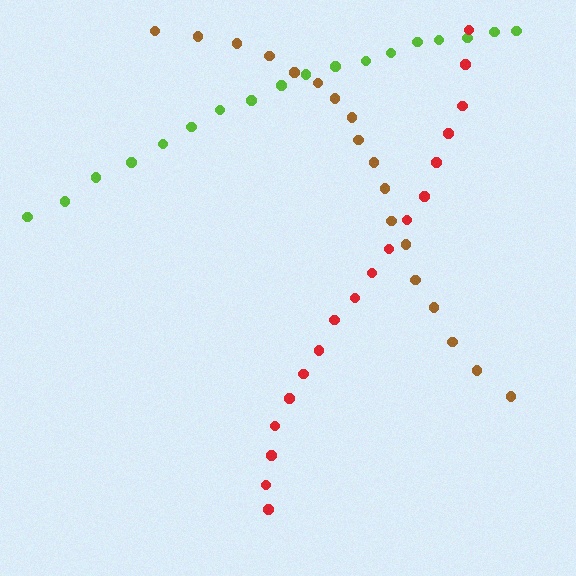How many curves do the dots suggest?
There are 3 distinct paths.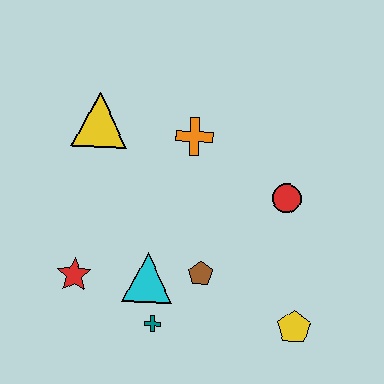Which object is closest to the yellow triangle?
The orange cross is closest to the yellow triangle.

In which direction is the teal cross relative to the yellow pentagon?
The teal cross is to the left of the yellow pentagon.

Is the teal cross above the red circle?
No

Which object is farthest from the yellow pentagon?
The yellow triangle is farthest from the yellow pentagon.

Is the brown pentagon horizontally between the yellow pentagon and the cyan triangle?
Yes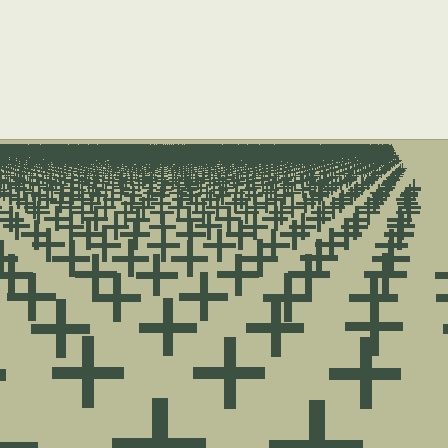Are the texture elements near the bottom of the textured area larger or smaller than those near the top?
Larger. Near the bottom, elements are closer to the viewer and appear at a bigger on-screen size.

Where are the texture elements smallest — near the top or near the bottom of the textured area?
Near the top.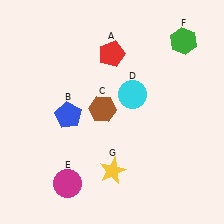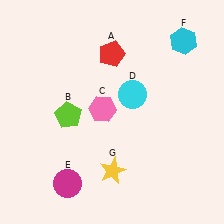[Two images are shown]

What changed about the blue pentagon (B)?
In Image 1, B is blue. In Image 2, it changed to lime.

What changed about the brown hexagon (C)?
In Image 1, C is brown. In Image 2, it changed to pink.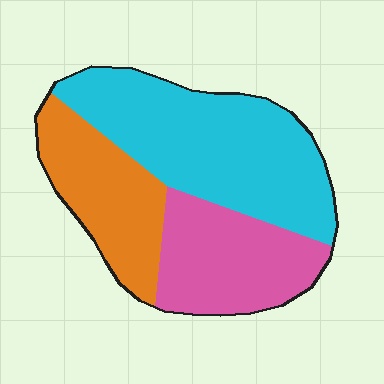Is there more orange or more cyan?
Cyan.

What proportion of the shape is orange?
Orange takes up about one quarter (1/4) of the shape.